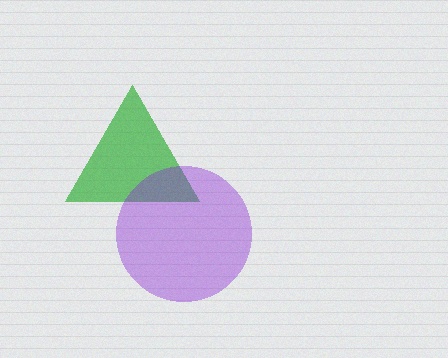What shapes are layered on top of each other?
The layered shapes are: a green triangle, a purple circle.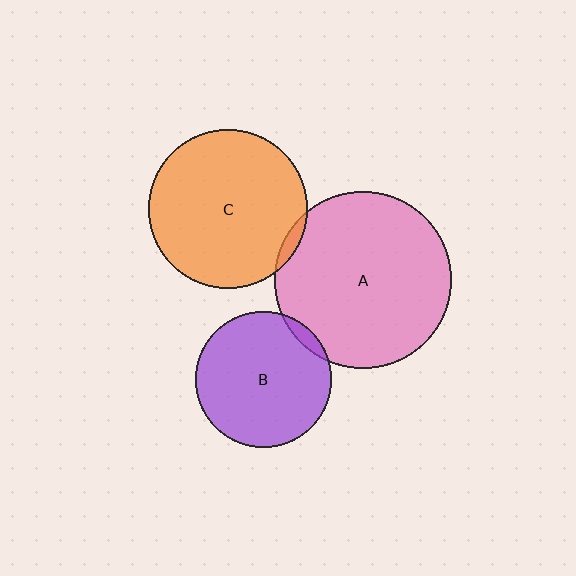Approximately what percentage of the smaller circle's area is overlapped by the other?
Approximately 5%.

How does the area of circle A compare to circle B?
Approximately 1.7 times.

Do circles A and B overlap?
Yes.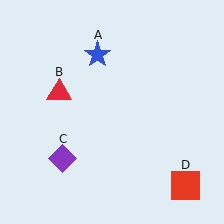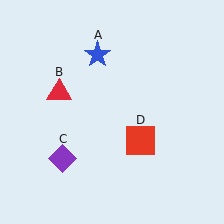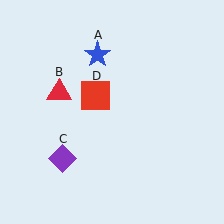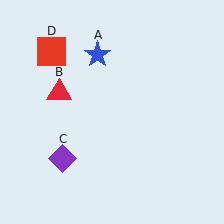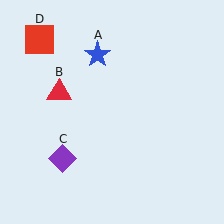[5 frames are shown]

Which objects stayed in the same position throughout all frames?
Blue star (object A) and red triangle (object B) and purple diamond (object C) remained stationary.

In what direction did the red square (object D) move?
The red square (object D) moved up and to the left.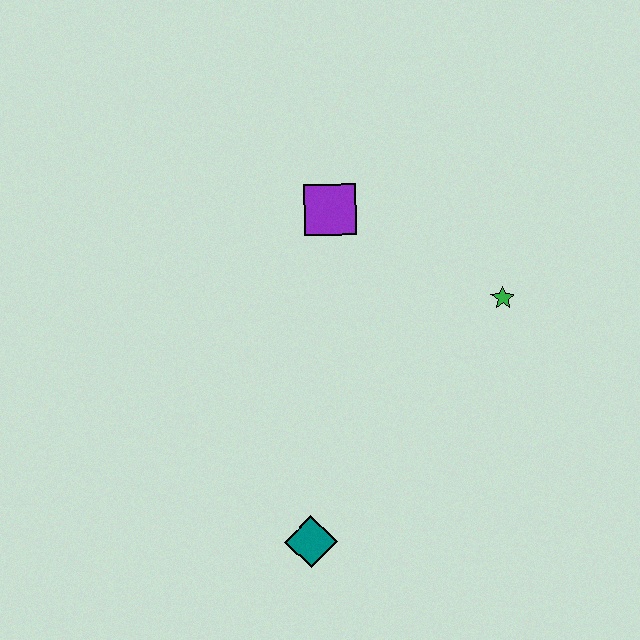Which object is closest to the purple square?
The green star is closest to the purple square.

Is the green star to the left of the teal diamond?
No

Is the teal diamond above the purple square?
No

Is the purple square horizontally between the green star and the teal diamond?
Yes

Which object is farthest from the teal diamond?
The purple square is farthest from the teal diamond.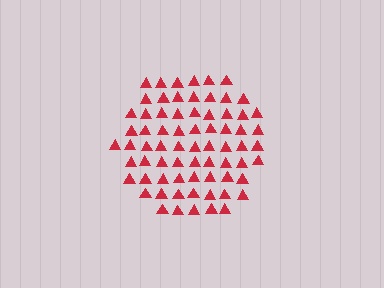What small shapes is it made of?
It is made of small triangles.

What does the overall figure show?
The overall figure shows a hexagon.